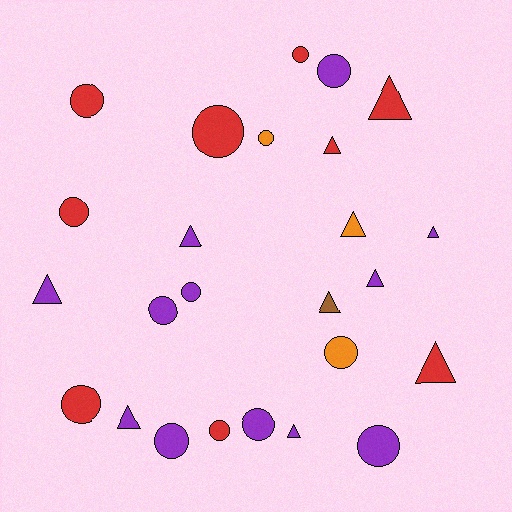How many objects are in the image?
There are 25 objects.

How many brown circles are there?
There are no brown circles.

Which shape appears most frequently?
Circle, with 14 objects.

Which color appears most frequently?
Purple, with 12 objects.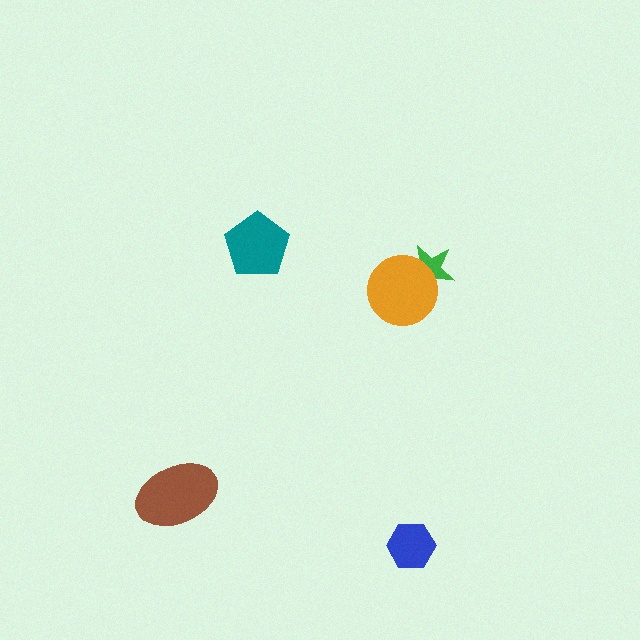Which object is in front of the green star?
The orange circle is in front of the green star.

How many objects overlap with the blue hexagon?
0 objects overlap with the blue hexagon.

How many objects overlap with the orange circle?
1 object overlaps with the orange circle.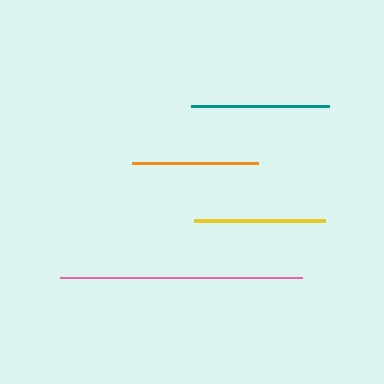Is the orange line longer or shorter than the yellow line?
The yellow line is longer than the orange line.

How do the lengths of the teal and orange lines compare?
The teal and orange lines are approximately the same length.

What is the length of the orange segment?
The orange segment is approximately 126 pixels long.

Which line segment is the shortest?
The orange line is the shortest at approximately 126 pixels.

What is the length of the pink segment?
The pink segment is approximately 242 pixels long.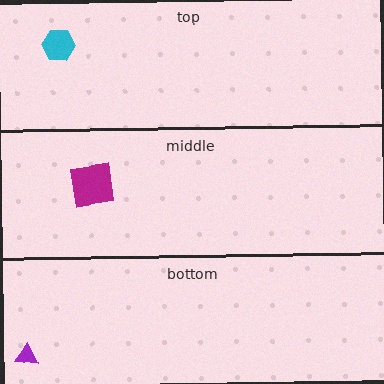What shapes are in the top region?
The cyan hexagon.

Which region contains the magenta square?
The middle region.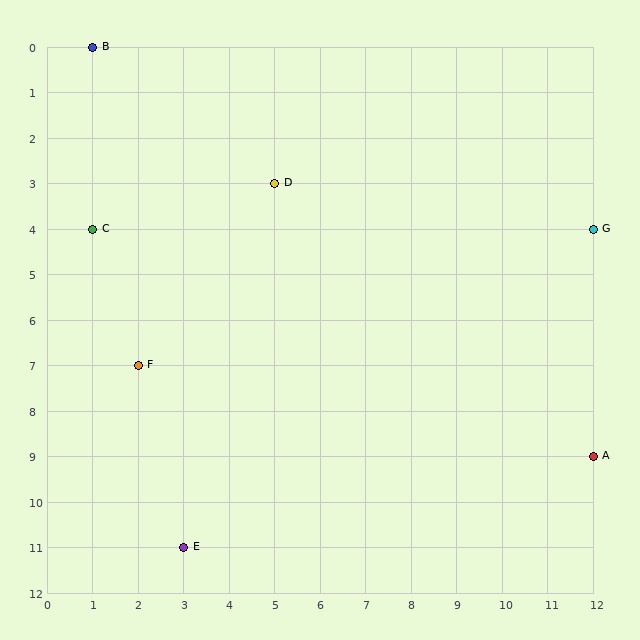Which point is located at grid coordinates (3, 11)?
Point E is at (3, 11).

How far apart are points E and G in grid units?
Points E and G are 9 columns and 7 rows apart (about 11.4 grid units diagonally).